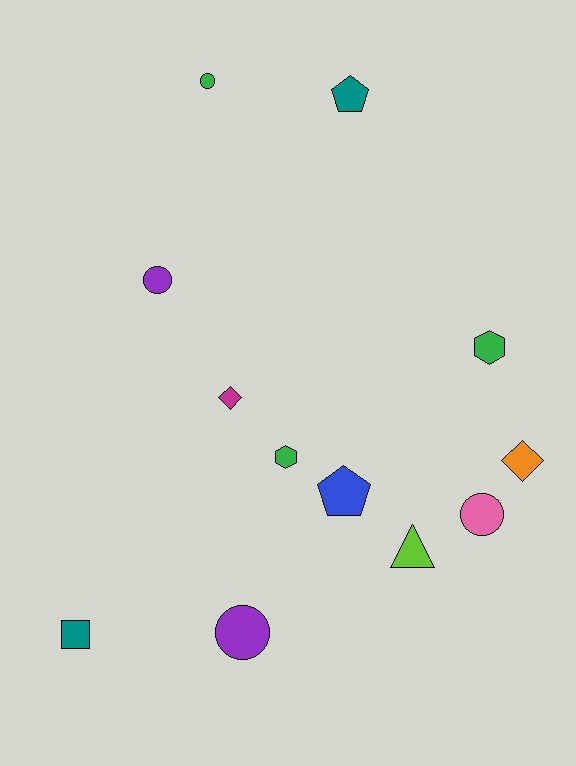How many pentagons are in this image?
There are 2 pentagons.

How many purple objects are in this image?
There are 2 purple objects.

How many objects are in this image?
There are 12 objects.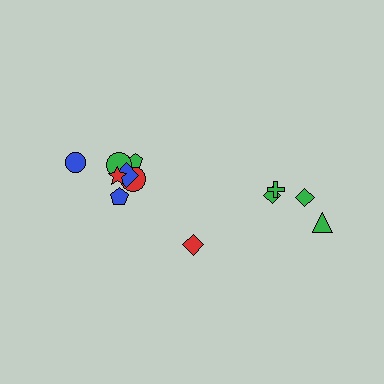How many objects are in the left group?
There are 7 objects.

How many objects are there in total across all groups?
There are 12 objects.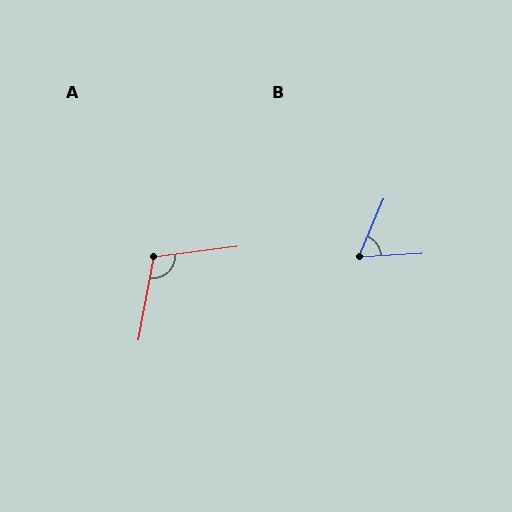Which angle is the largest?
A, at approximately 107 degrees.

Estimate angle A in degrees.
Approximately 107 degrees.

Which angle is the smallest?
B, at approximately 63 degrees.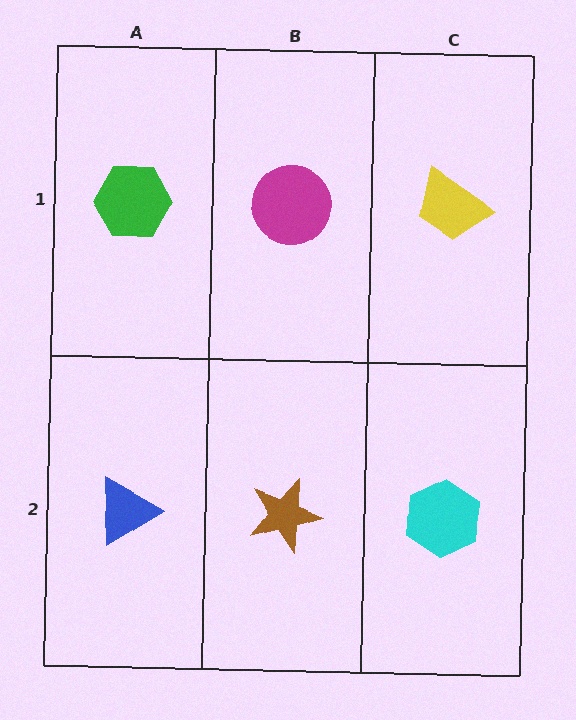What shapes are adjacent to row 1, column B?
A brown star (row 2, column B), a green hexagon (row 1, column A), a yellow trapezoid (row 1, column C).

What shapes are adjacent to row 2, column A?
A green hexagon (row 1, column A), a brown star (row 2, column B).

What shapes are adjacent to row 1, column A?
A blue triangle (row 2, column A), a magenta circle (row 1, column B).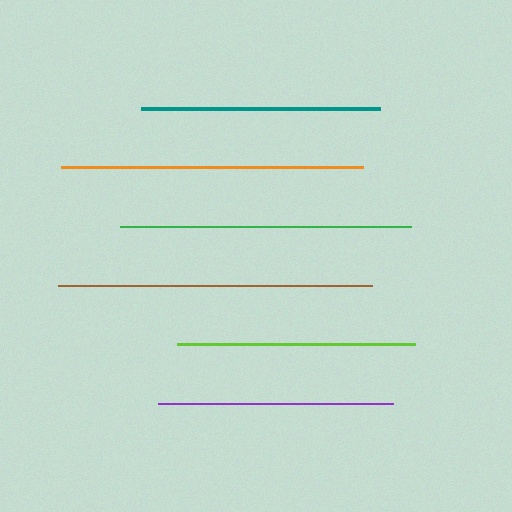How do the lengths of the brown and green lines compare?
The brown and green lines are approximately the same length.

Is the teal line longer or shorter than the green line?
The green line is longer than the teal line.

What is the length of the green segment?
The green segment is approximately 292 pixels long.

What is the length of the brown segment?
The brown segment is approximately 315 pixels long.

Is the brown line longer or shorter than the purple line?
The brown line is longer than the purple line.